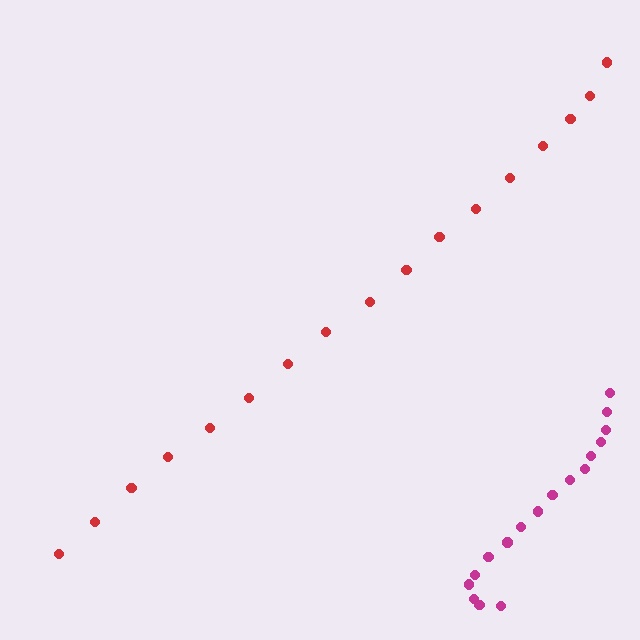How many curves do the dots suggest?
There are 2 distinct paths.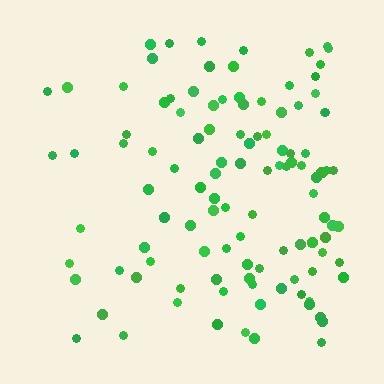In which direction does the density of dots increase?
From left to right, with the right side densest.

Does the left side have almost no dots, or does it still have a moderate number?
Still a moderate number, just noticeably fewer than the right.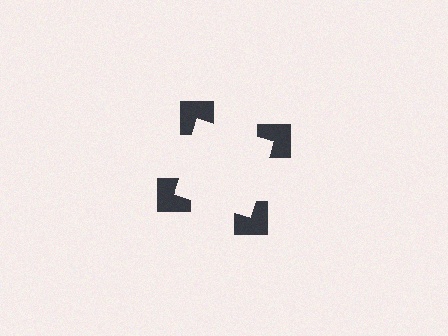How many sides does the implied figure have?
4 sides.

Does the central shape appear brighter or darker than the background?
It typically appears slightly brighter than the background, even though no actual brightness change is drawn.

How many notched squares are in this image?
There are 4 — one at each vertex of the illusory square.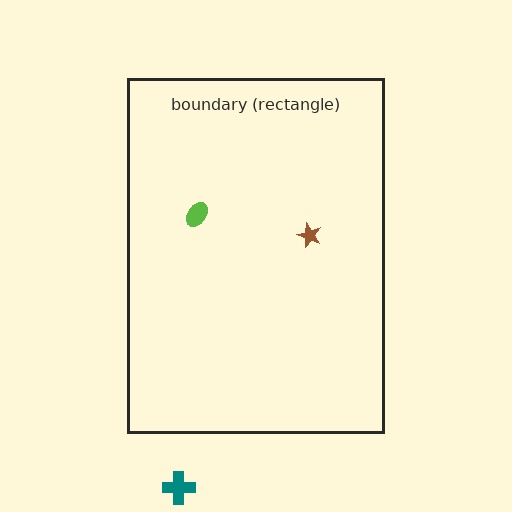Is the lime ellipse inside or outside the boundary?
Inside.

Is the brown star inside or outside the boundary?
Inside.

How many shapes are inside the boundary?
2 inside, 1 outside.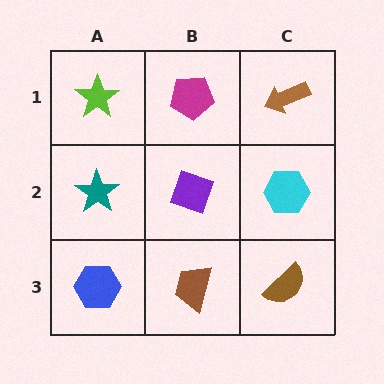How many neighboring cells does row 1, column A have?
2.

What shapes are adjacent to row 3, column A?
A teal star (row 2, column A), a brown trapezoid (row 3, column B).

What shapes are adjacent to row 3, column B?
A purple diamond (row 2, column B), a blue hexagon (row 3, column A), a brown semicircle (row 3, column C).